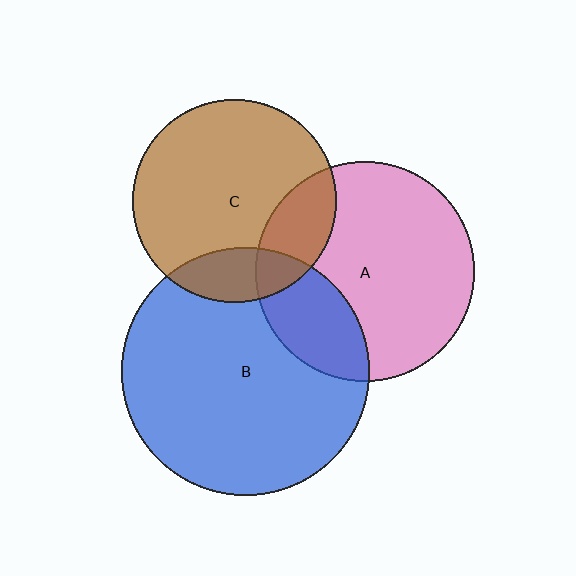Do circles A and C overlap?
Yes.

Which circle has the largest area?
Circle B (blue).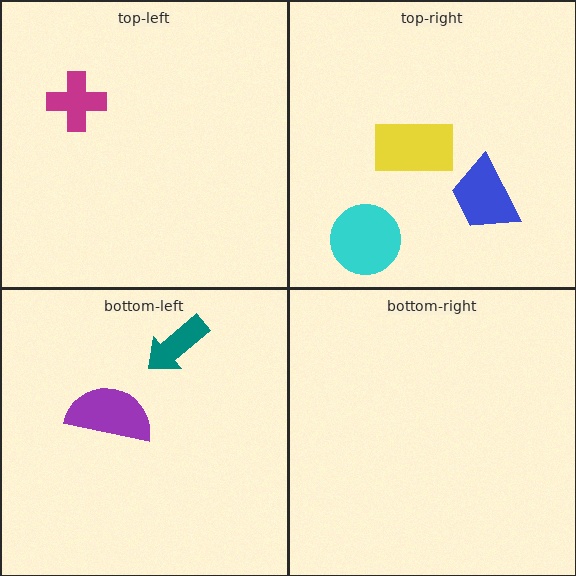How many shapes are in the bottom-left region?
2.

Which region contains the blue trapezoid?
The top-right region.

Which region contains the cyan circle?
The top-right region.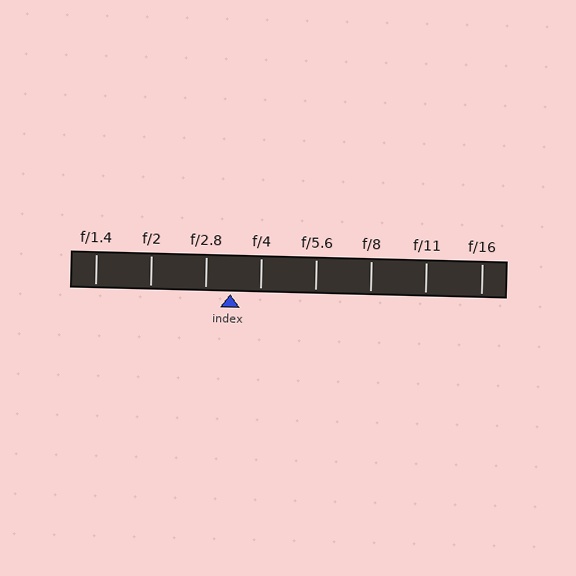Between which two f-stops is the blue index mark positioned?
The index mark is between f/2.8 and f/4.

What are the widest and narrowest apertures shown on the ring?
The widest aperture shown is f/1.4 and the narrowest is f/16.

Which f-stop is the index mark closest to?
The index mark is closest to f/2.8.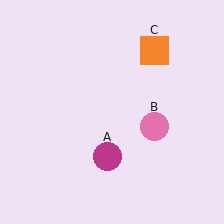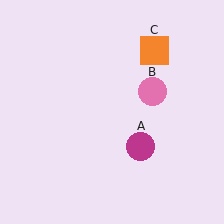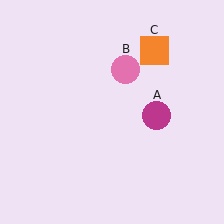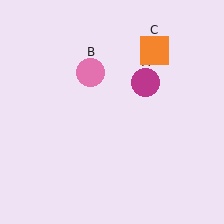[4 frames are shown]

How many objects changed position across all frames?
2 objects changed position: magenta circle (object A), pink circle (object B).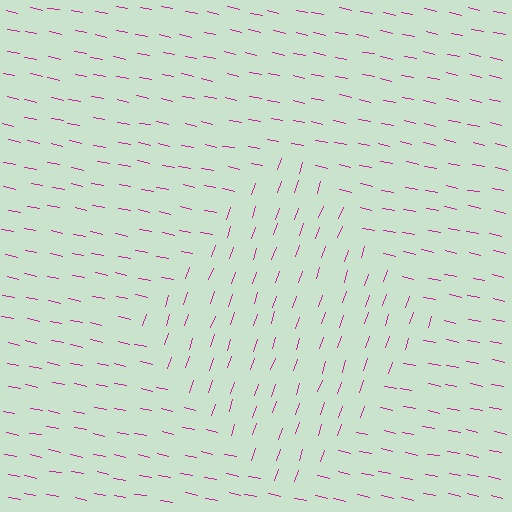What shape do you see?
I see a diamond.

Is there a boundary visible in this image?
Yes, there is a texture boundary formed by a change in line orientation.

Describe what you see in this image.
The image is filled with small magenta line segments. A diamond region in the image has lines oriented differently from the surrounding lines, creating a visible texture boundary.